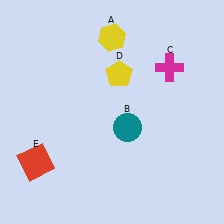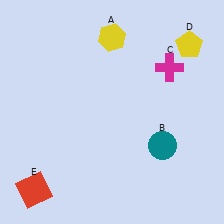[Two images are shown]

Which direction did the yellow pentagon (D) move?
The yellow pentagon (D) moved right.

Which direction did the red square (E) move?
The red square (E) moved down.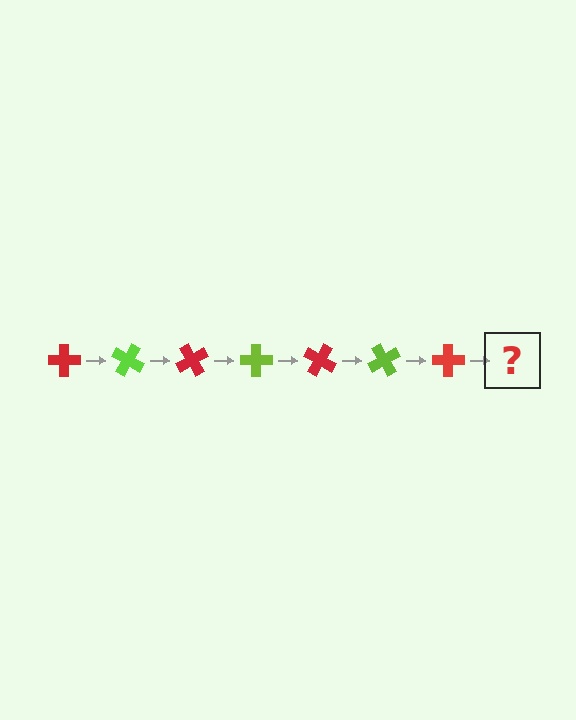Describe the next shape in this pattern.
It should be a lime cross, rotated 210 degrees from the start.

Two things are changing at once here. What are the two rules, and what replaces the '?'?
The two rules are that it rotates 30 degrees each step and the color cycles through red and lime. The '?' should be a lime cross, rotated 210 degrees from the start.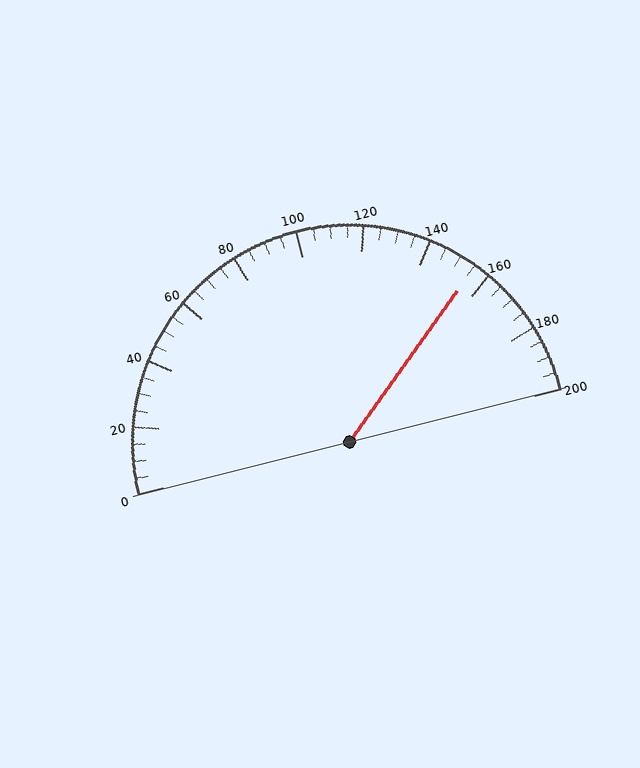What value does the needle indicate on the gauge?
The needle indicates approximately 155.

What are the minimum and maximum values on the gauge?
The gauge ranges from 0 to 200.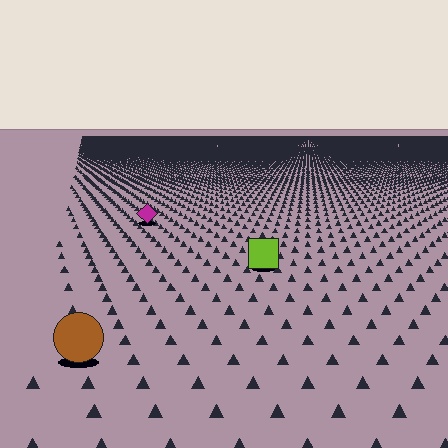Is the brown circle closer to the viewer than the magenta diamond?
Yes. The brown circle is closer — you can tell from the texture gradient: the ground texture is coarser near it.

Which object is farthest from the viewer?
The magenta diamond is farthest from the viewer. It appears smaller and the ground texture around it is denser.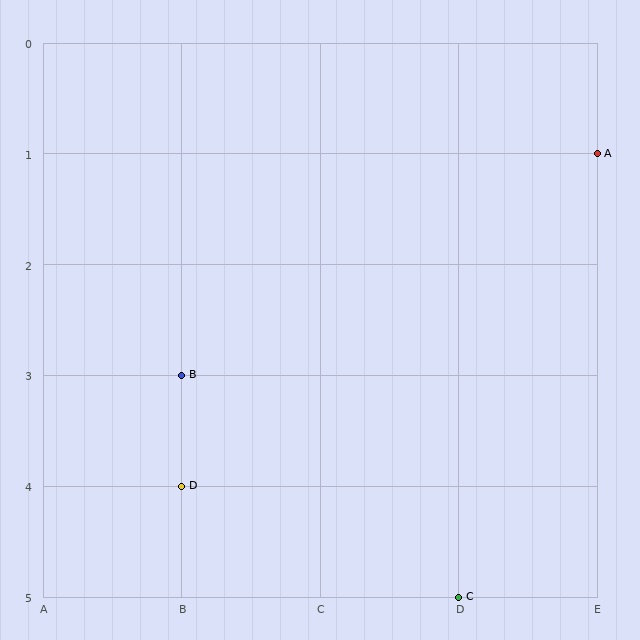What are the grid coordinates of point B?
Point B is at grid coordinates (B, 3).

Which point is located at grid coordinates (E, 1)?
Point A is at (E, 1).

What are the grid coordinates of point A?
Point A is at grid coordinates (E, 1).